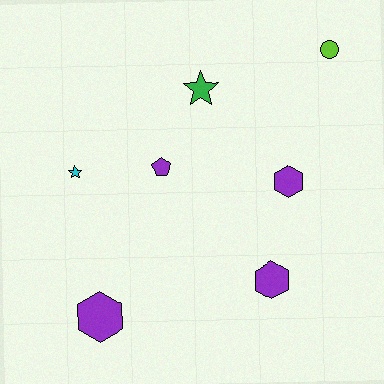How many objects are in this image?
There are 7 objects.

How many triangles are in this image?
There are no triangles.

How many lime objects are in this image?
There is 1 lime object.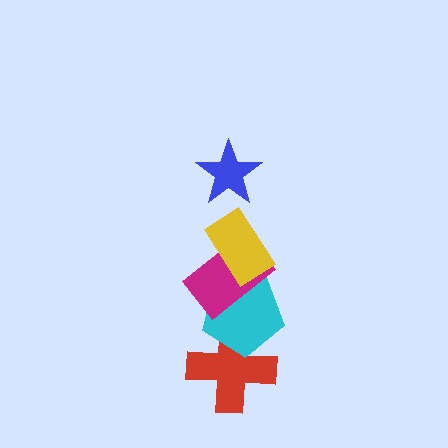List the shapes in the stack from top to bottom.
From top to bottom: the blue star, the yellow rectangle, the magenta rectangle, the cyan pentagon, the red cross.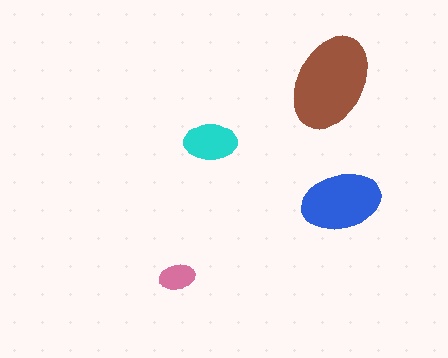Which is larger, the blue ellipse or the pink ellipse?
The blue one.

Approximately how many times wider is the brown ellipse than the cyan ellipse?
About 2 times wider.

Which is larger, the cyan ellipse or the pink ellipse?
The cyan one.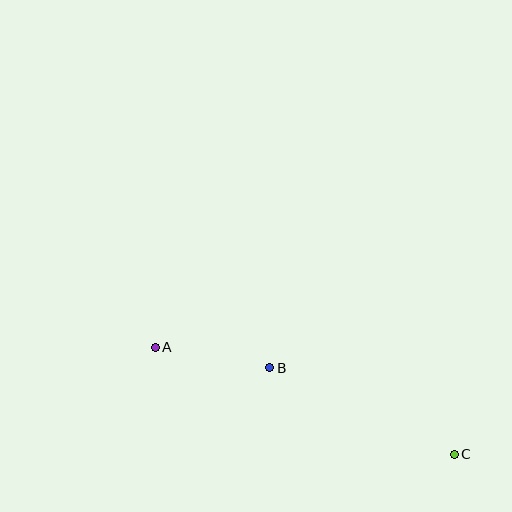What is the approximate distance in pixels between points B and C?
The distance between B and C is approximately 204 pixels.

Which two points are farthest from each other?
Points A and C are farthest from each other.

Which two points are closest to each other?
Points A and B are closest to each other.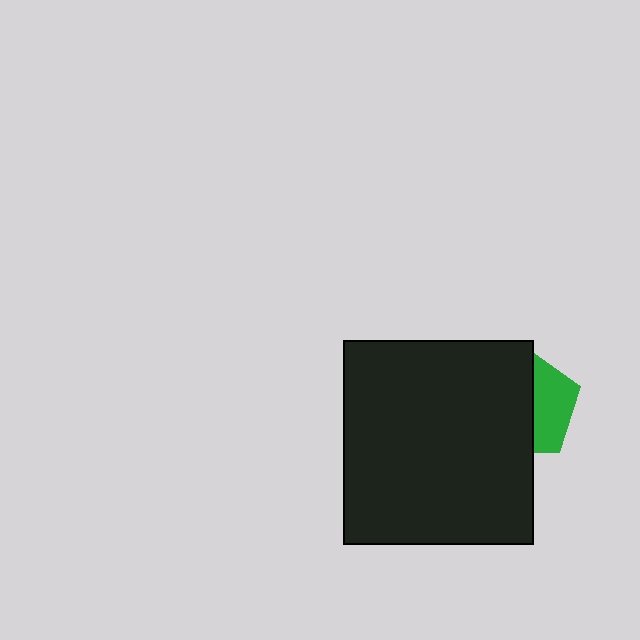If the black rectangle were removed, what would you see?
You would see the complete green pentagon.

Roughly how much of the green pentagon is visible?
A small part of it is visible (roughly 39%).